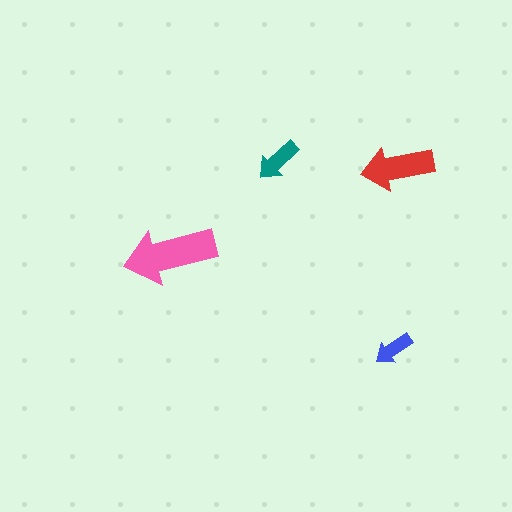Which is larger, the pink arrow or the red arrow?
The pink one.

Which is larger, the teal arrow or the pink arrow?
The pink one.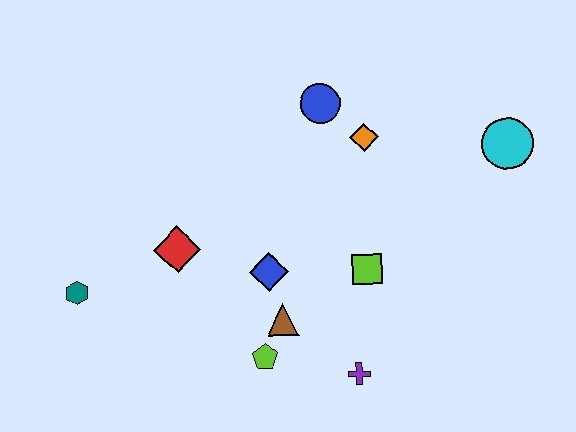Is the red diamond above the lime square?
Yes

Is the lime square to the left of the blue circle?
No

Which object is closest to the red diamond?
The blue diamond is closest to the red diamond.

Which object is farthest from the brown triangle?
The cyan circle is farthest from the brown triangle.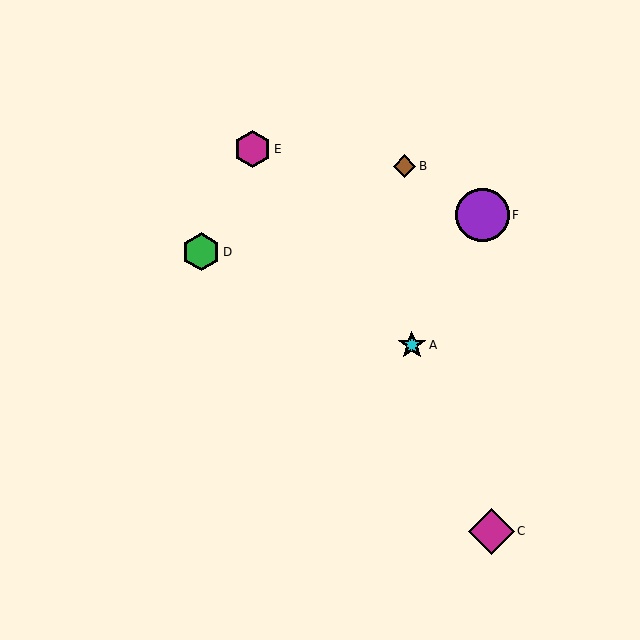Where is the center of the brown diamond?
The center of the brown diamond is at (405, 166).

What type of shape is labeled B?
Shape B is a brown diamond.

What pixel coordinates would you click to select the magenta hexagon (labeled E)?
Click at (252, 149) to select the magenta hexagon E.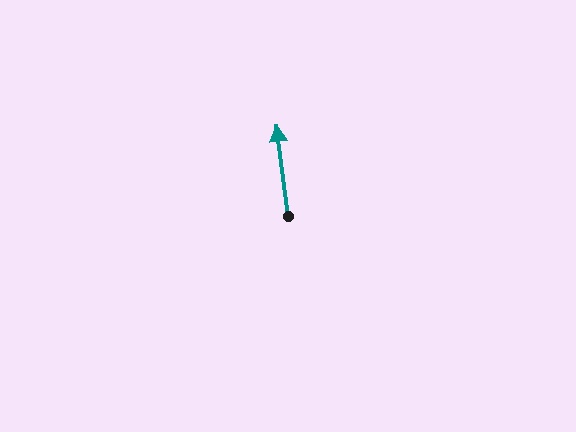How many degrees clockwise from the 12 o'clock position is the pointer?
Approximately 353 degrees.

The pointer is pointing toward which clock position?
Roughly 12 o'clock.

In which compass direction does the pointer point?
North.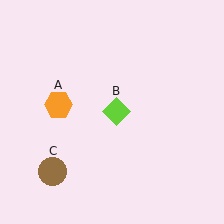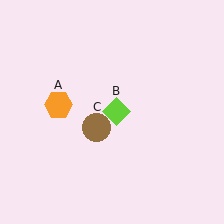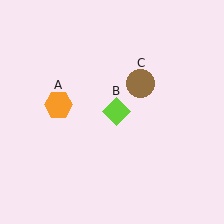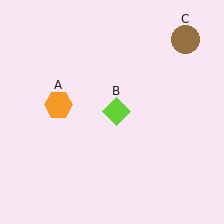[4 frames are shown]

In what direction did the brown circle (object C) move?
The brown circle (object C) moved up and to the right.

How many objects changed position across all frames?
1 object changed position: brown circle (object C).